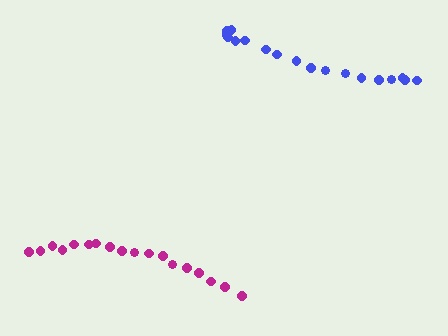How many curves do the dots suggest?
There are 2 distinct paths.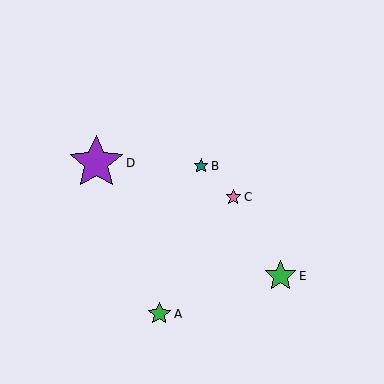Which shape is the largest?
The purple star (labeled D) is the largest.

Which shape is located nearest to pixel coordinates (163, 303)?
The green star (labeled A) at (159, 314) is nearest to that location.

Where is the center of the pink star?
The center of the pink star is at (233, 197).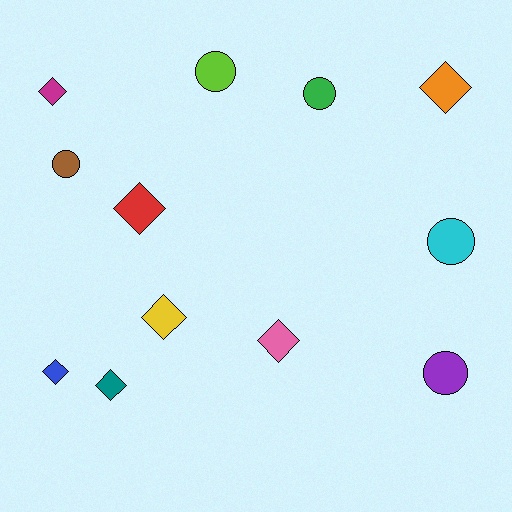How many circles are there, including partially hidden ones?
There are 5 circles.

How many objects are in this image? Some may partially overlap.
There are 12 objects.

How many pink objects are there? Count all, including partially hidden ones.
There is 1 pink object.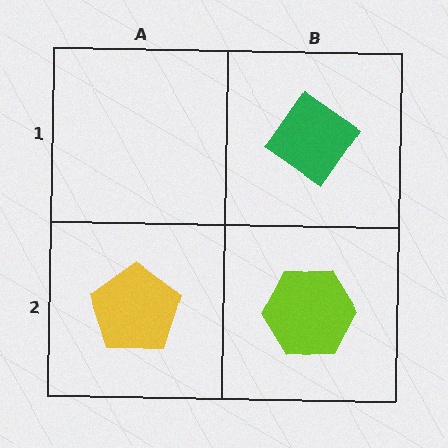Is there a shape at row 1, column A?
No, that cell is empty.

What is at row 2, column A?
A yellow pentagon.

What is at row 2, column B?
A lime hexagon.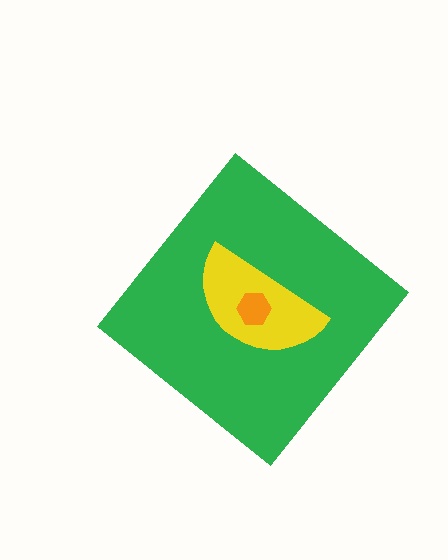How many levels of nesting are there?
3.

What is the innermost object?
The orange hexagon.